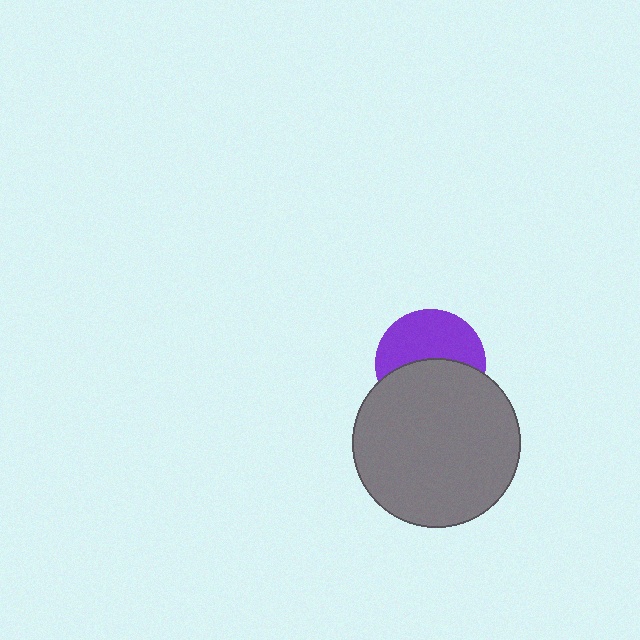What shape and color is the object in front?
The object in front is a gray circle.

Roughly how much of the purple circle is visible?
About half of it is visible (roughly 51%).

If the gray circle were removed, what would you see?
You would see the complete purple circle.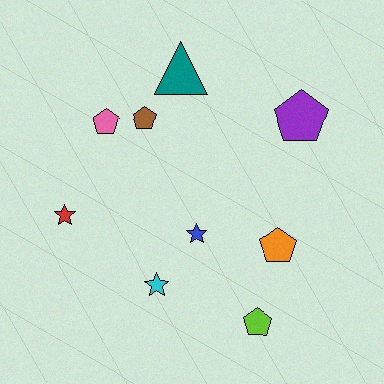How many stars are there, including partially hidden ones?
There are 3 stars.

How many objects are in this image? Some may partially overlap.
There are 9 objects.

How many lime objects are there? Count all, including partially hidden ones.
There is 1 lime object.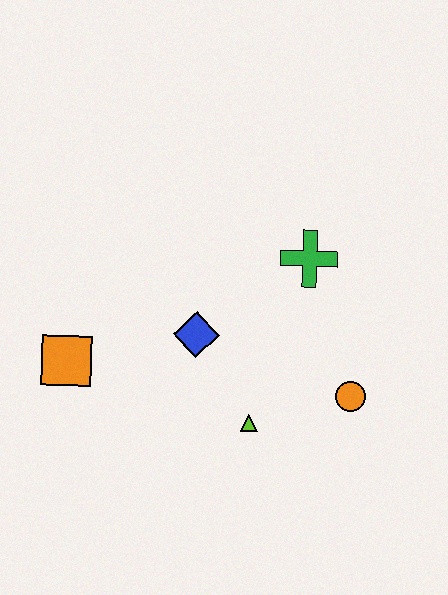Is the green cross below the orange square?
No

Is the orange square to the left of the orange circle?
Yes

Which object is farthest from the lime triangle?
The orange square is farthest from the lime triangle.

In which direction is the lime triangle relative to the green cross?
The lime triangle is below the green cross.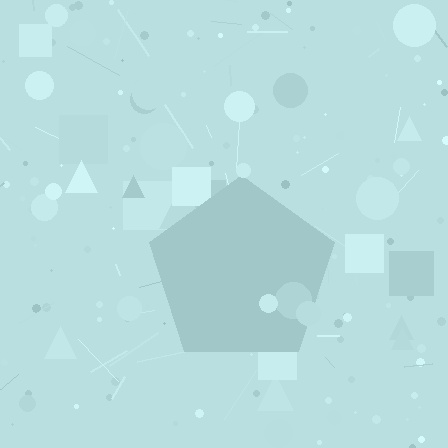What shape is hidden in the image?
A pentagon is hidden in the image.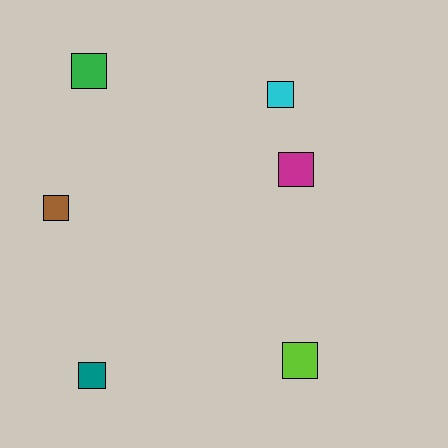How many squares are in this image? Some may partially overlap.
There are 6 squares.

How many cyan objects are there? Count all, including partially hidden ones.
There is 1 cyan object.